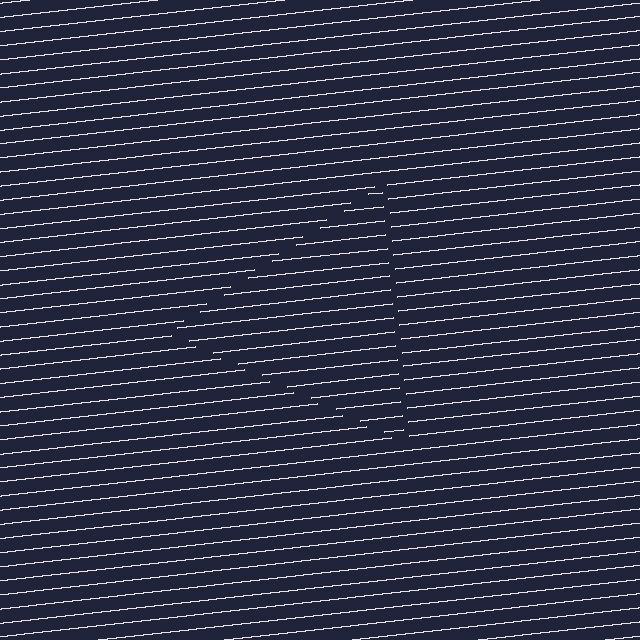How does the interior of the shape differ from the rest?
The interior of the shape contains the same grating, shifted by half a period — the contour is defined by the phase discontinuity where line-ends from the inner and outer gratings abut.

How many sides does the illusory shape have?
3 sides — the line-ends trace a triangle.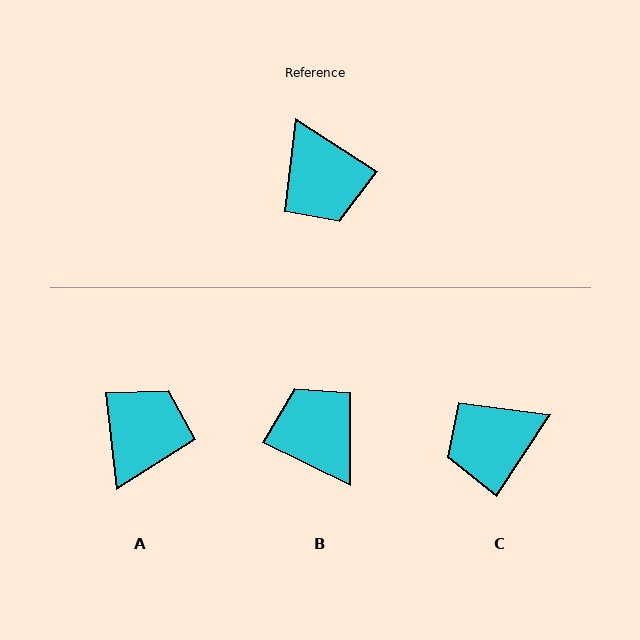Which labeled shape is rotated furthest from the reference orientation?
B, about 173 degrees away.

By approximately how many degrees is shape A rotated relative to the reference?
Approximately 129 degrees counter-clockwise.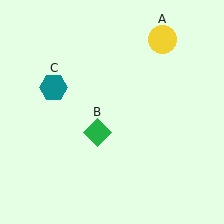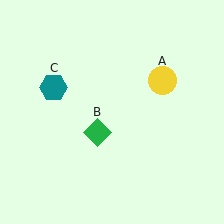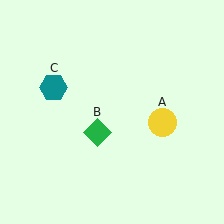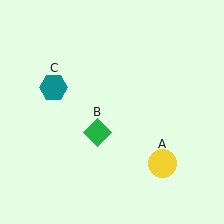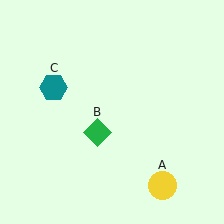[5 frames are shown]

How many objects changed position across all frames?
1 object changed position: yellow circle (object A).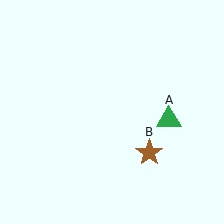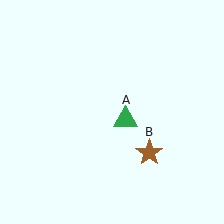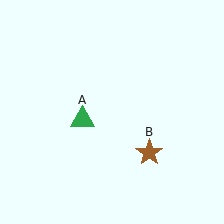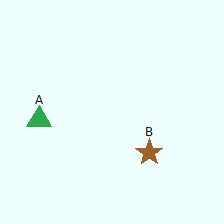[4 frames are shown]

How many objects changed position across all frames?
1 object changed position: green triangle (object A).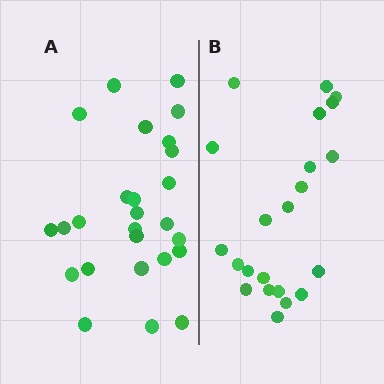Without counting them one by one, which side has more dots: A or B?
Region A (the left region) has more dots.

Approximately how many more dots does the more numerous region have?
Region A has about 4 more dots than region B.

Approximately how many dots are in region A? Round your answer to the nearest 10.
About 30 dots. (The exact count is 26, which rounds to 30.)